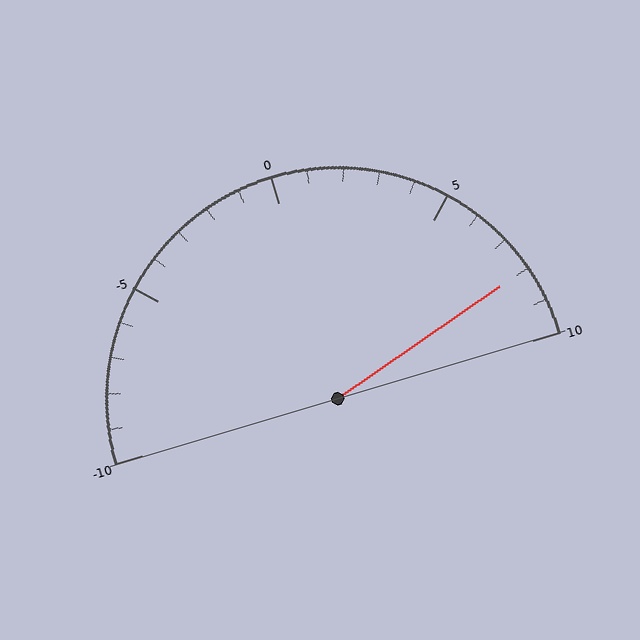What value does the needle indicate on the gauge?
The needle indicates approximately 8.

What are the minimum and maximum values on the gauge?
The gauge ranges from -10 to 10.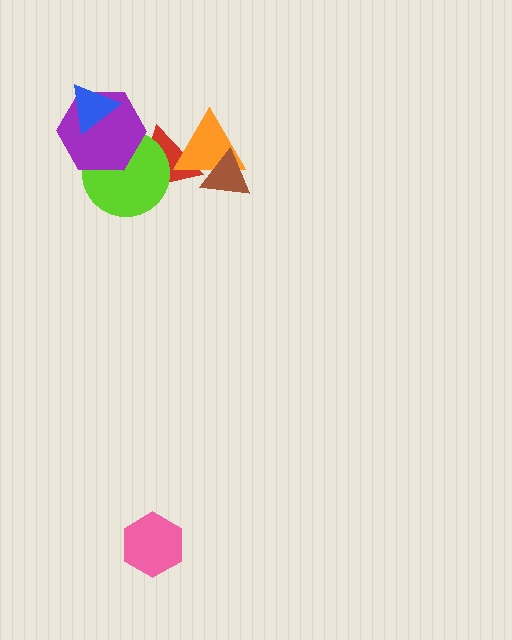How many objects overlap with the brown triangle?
1 object overlaps with the brown triangle.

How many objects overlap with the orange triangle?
2 objects overlap with the orange triangle.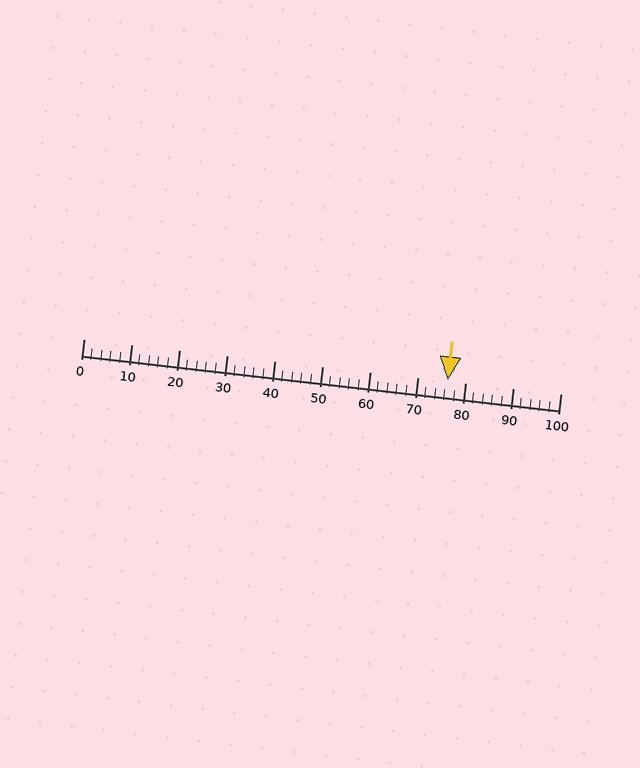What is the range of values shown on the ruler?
The ruler shows values from 0 to 100.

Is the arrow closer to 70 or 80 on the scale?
The arrow is closer to 80.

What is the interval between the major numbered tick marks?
The major tick marks are spaced 10 units apart.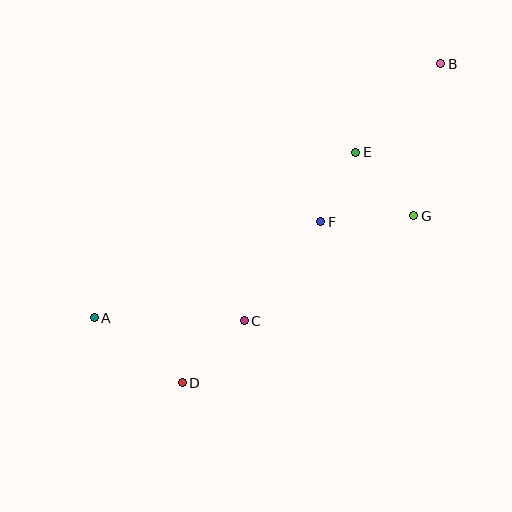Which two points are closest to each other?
Points E and F are closest to each other.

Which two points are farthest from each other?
Points A and B are farthest from each other.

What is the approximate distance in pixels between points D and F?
The distance between D and F is approximately 212 pixels.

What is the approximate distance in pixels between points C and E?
The distance between C and E is approximately 202 pixels.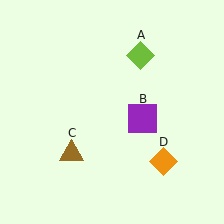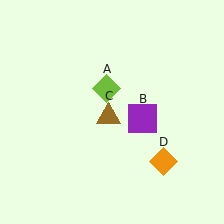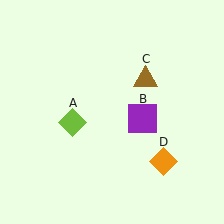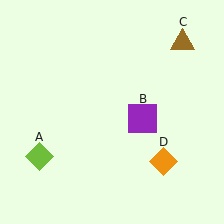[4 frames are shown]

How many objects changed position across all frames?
2 objects changed position: lime diamond (object A), brown triangle (object C).